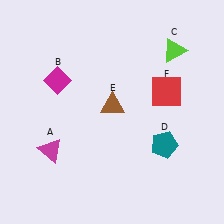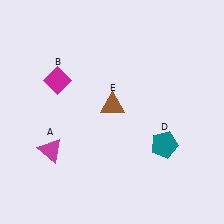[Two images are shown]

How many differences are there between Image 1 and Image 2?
There are 2 differences between the two images.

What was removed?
The lime triangle (C), the red square (F) were removed in Image 2.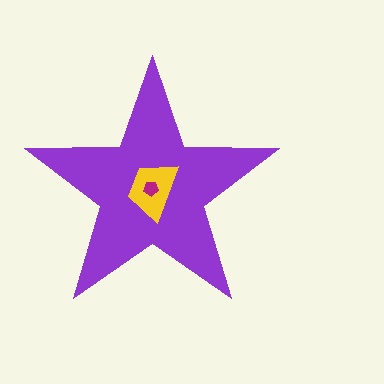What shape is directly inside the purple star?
The yellow trapezoid.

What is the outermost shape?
The purple star.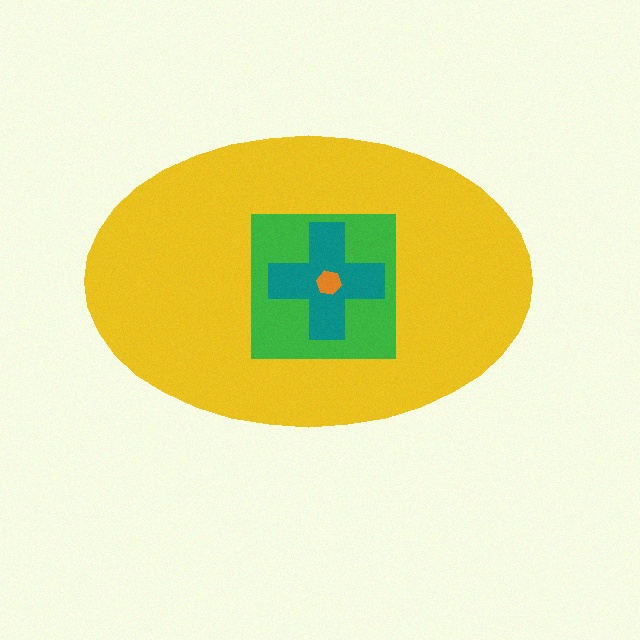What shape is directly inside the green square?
The teal cross.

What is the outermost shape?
The yellow ellipse.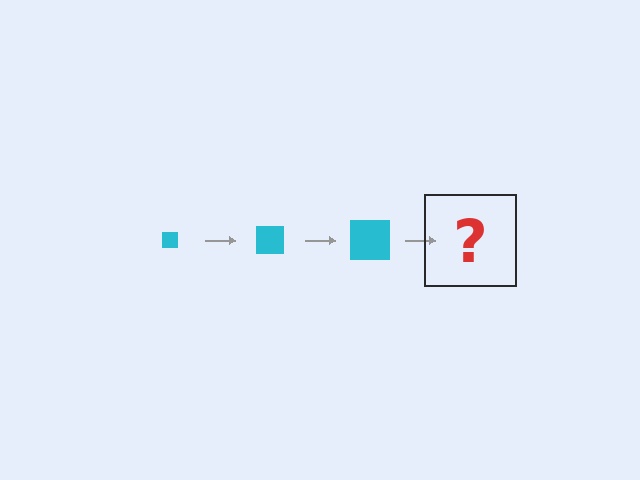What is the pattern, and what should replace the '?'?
The pattern is that the square gets progressively larger each step. The '?' should be a cyan square, larger than the previous one.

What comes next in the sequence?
The next element should be a cyan square, larger than the previous one.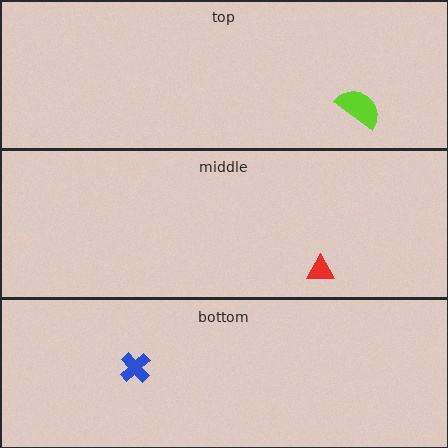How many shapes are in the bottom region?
1.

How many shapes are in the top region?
1.